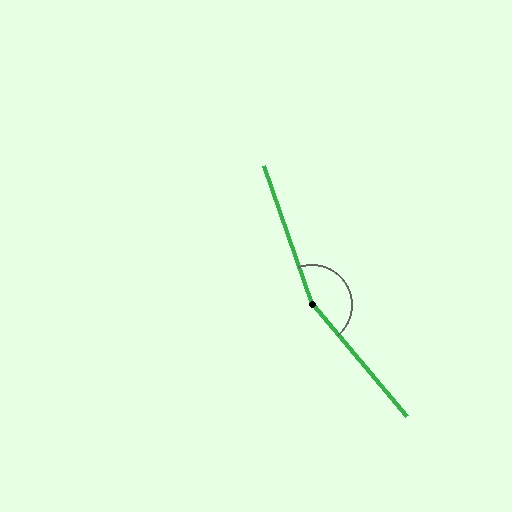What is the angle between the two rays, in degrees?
Approximately 159 degrees.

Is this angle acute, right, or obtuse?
It is obtuse.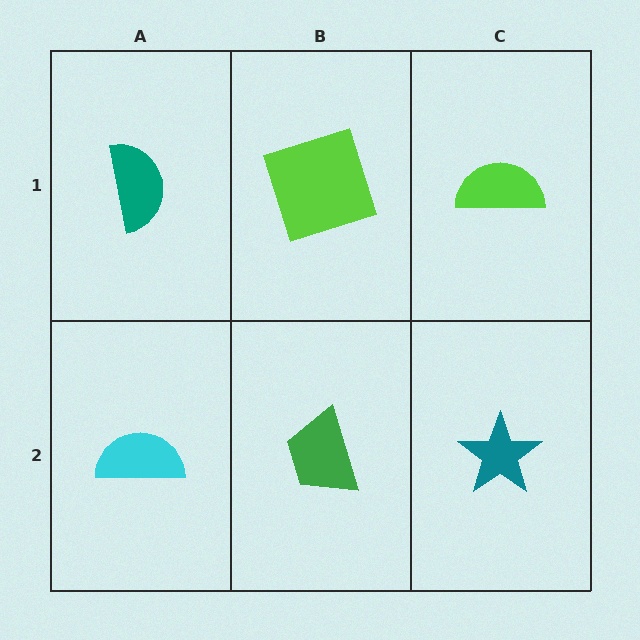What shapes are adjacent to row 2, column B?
A lime square (row 1, column B), a cyan semicircle (row 2, column A), a teal star (row 2, column C).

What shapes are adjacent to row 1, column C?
A teal star (row 2, column C), a lime square (row 1, column B).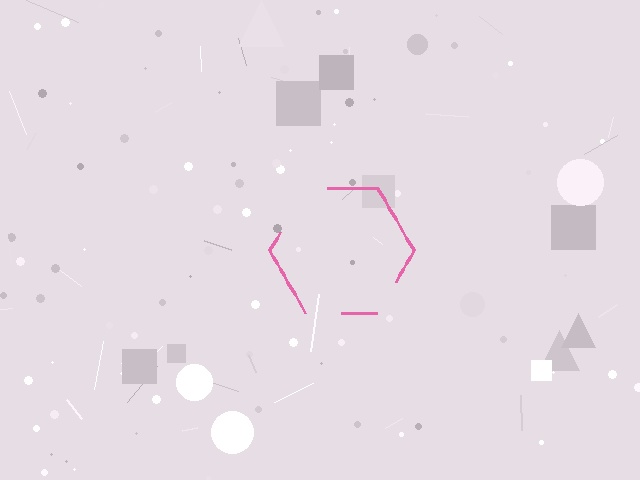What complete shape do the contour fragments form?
The contour fragments form a hexagon.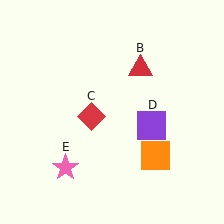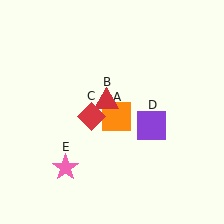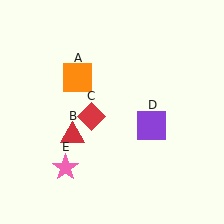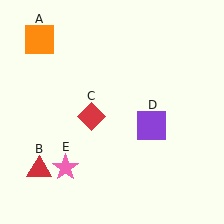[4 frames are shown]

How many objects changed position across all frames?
2 objects changed position: orange square (object A), red triangle (object B).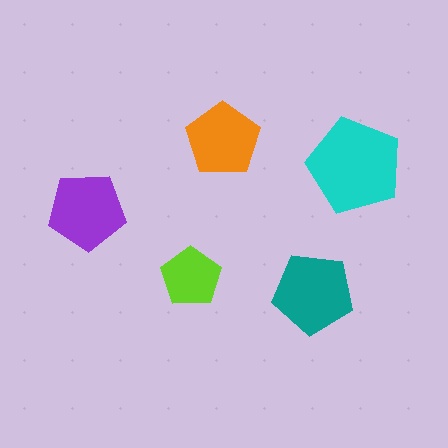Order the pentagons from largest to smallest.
the cyan one, the teal one, the purple one, the orange one, the lime one.